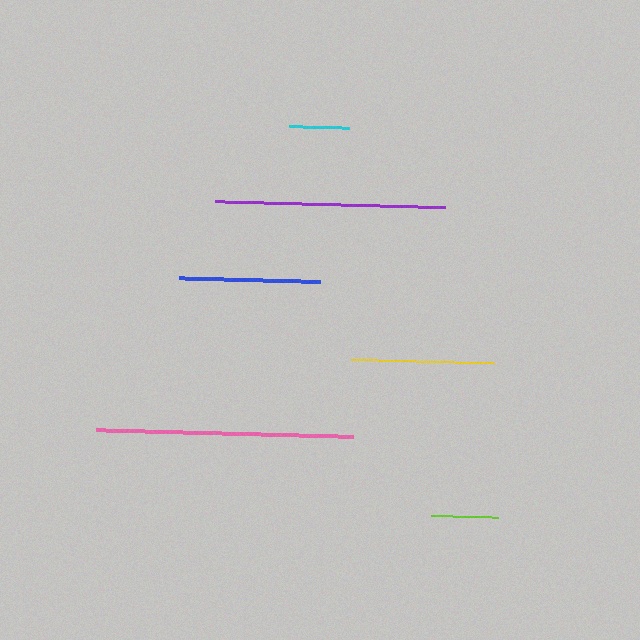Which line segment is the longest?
The pink line is the longest at approximately 257 pixels.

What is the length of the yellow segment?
The yellow segment is approximately 143 pixels long.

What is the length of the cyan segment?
The cyan segment is approximately 61 pixels long.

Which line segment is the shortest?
The cyan line is the shortest at approximately 61 pixels.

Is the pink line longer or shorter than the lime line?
The pink line is longer than the lime line.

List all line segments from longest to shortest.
From longest to shortest: pink, purple, yellow, blue, lime, cyan.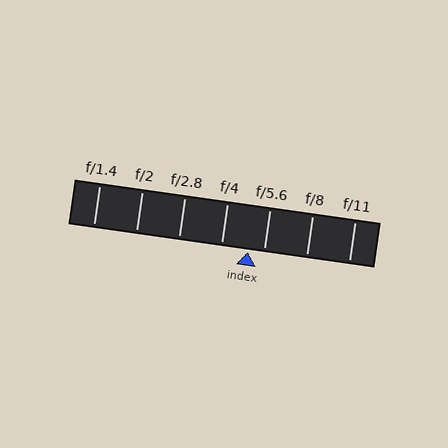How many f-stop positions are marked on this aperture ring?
There are 7 f-stop positions marked.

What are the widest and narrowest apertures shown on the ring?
The widest aperture shown is f/1.4 and the narrowest is f/11.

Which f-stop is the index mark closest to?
The index mark is closest to f/5.6.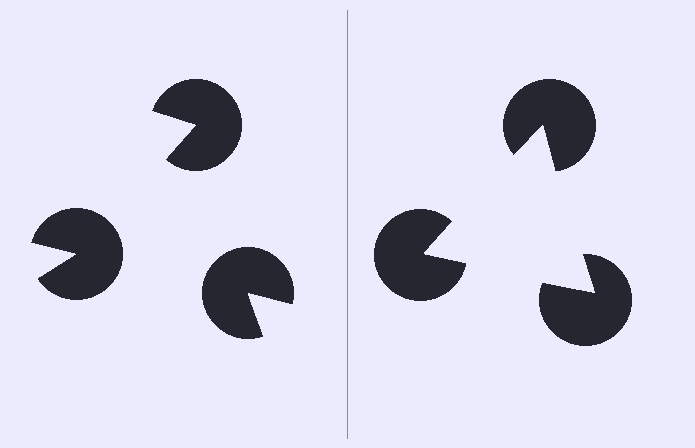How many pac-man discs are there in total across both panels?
6 — 3 on each side.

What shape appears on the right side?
An illusory triangle.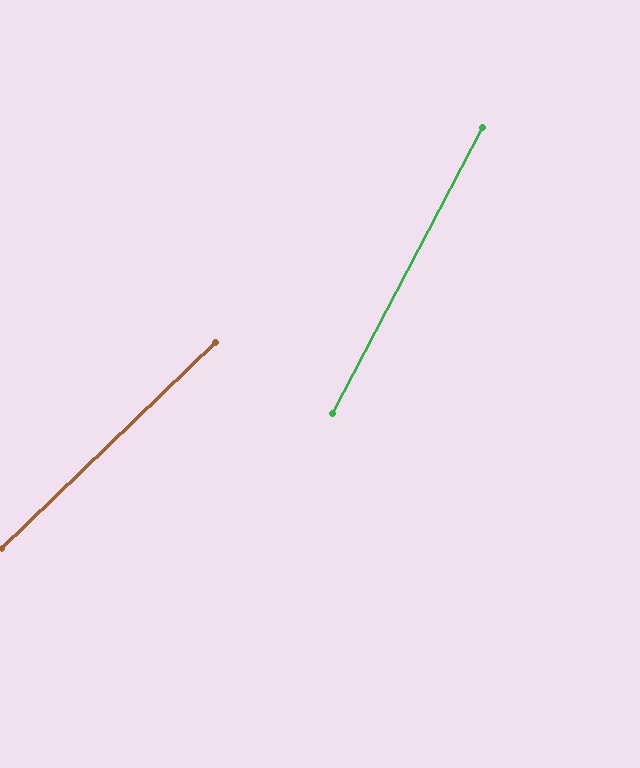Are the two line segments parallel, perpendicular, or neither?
Neither parallel nor perpendicular — they differ by about 18°.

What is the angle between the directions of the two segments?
Approximately 18 degrees.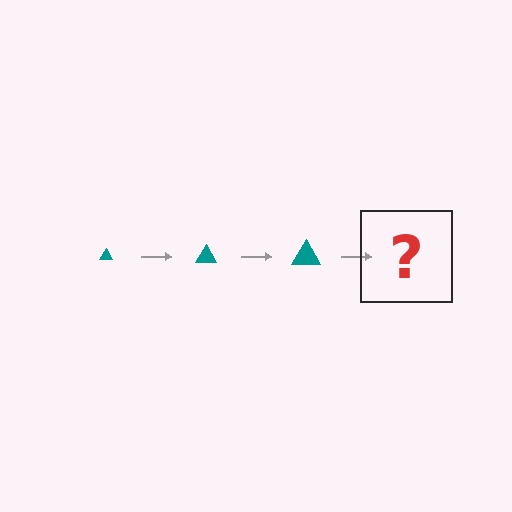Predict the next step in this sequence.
The next step is a teal triangle, larger than the previous one.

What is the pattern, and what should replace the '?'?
The pattern is that the triangle gets progressively larger each step. The '?' should be a teal triangle, larger than the previous one.